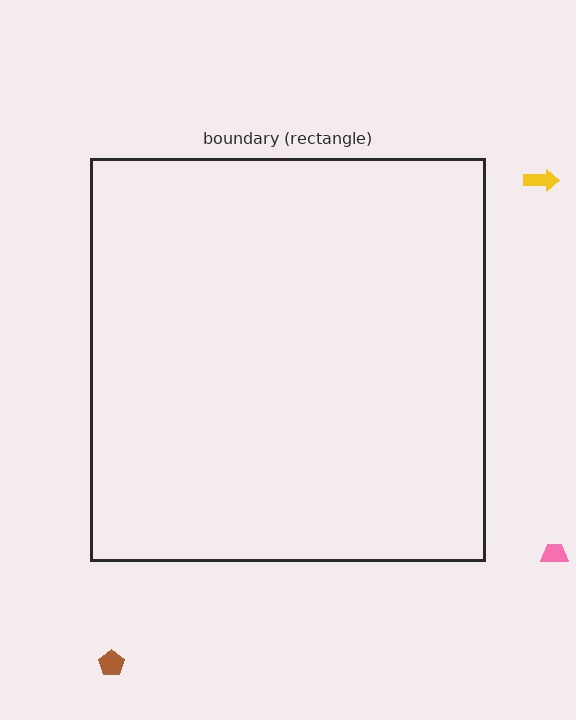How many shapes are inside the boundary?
0 inside, 3 outside.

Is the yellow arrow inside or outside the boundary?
Outside.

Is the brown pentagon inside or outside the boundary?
Outside.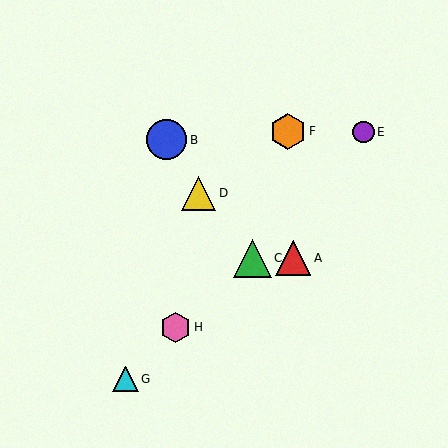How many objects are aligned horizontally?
2 objects (A, C) are aligned horizontally.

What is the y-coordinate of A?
Object A is at y≈258.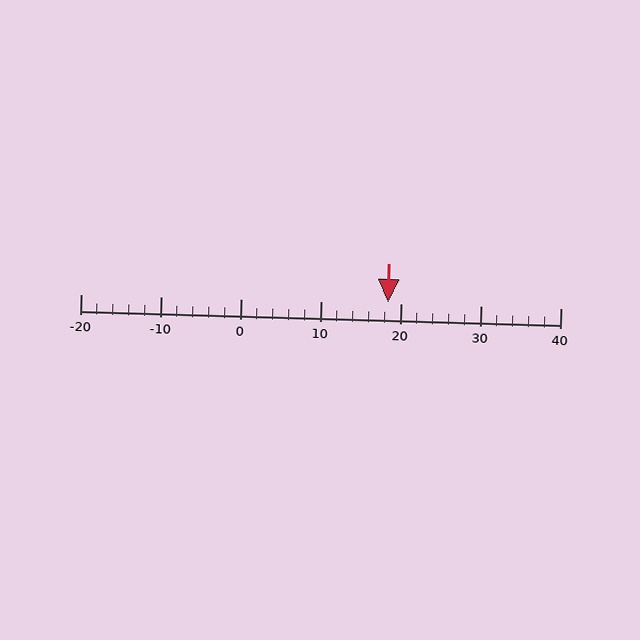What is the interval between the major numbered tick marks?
The major tick marks are spaced 10 units apart.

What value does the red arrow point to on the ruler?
The red arrow points to approximately 18.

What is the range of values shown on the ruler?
The ruler shows values from -20 to 40.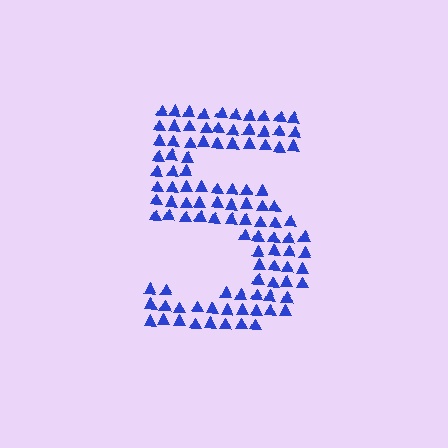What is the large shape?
The large shape is the digit 5.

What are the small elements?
The small elements are triangles.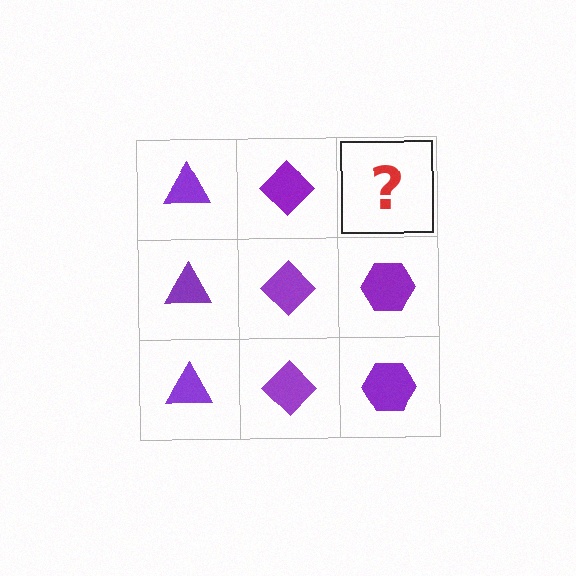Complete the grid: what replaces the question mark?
The question mark should be replaced with a purple hexagon.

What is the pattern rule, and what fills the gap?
The rule is that each column has a consistent shape. The gap should be filled with a purple hexagon.